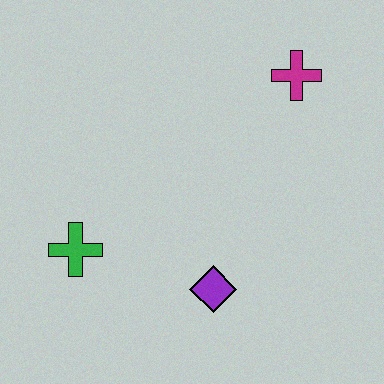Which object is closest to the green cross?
The purple diamond is closest to the green cross.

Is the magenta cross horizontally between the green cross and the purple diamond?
No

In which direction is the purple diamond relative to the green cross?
The purple diamond is to the right of the green cross.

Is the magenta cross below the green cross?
No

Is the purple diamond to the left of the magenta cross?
Yes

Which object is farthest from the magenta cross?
The green cross is farthest from the magenta cross.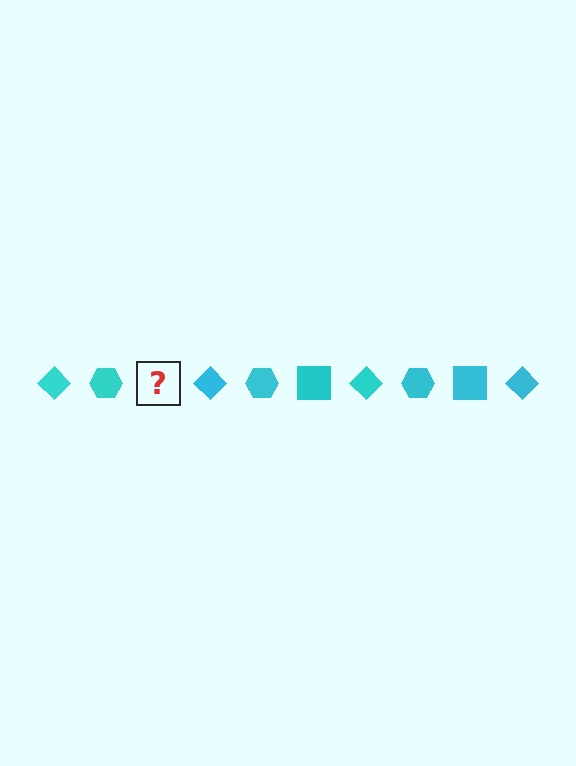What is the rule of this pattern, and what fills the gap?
The rule is that the pattern cycles through diamond, hexagon, square shapes in cyan. The gap should be filled with a cyan square.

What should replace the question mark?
The question mark should be replaced with a cyan square.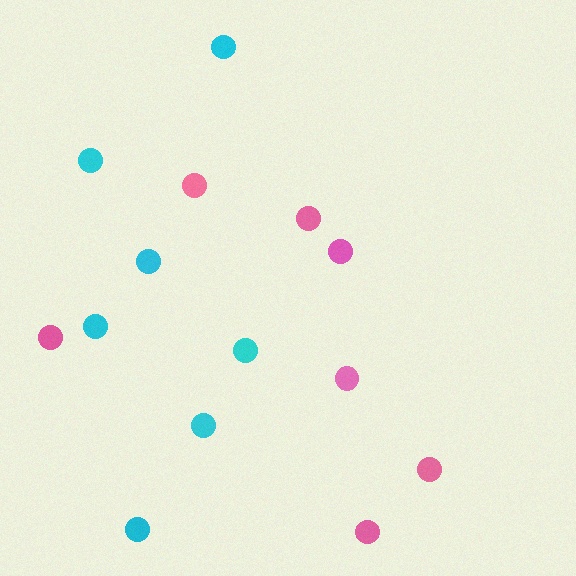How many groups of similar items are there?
There are 2 groups: one group of cyan circles (7) and one group of pink circles (7).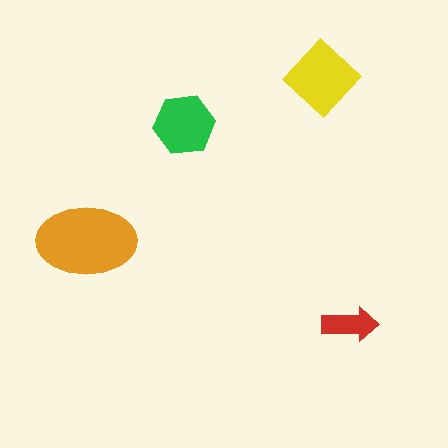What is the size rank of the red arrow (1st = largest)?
4th.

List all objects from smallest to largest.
The red arrow, the green hexagon, the yellow diamond, the orange ellipse.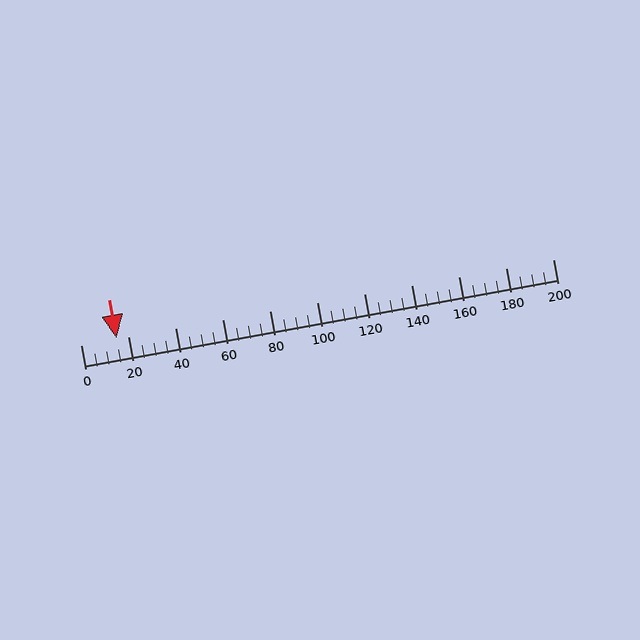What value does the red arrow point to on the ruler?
The red arrow points to approximately 15.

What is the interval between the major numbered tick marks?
The major tick marks are spaced 20 units apart.